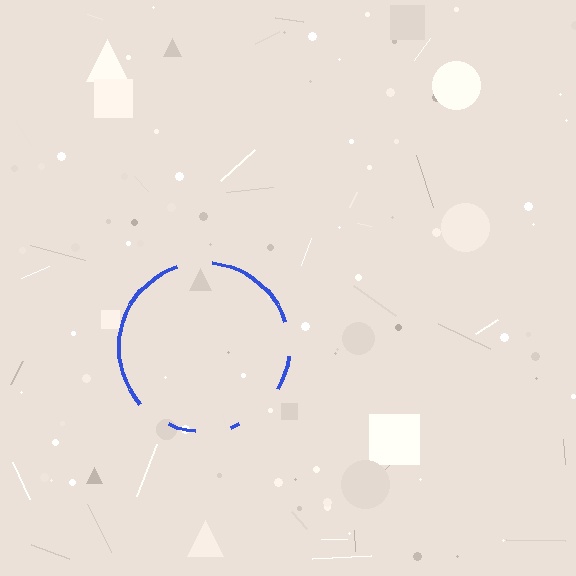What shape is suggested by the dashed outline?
The dashed outline suggests a circle.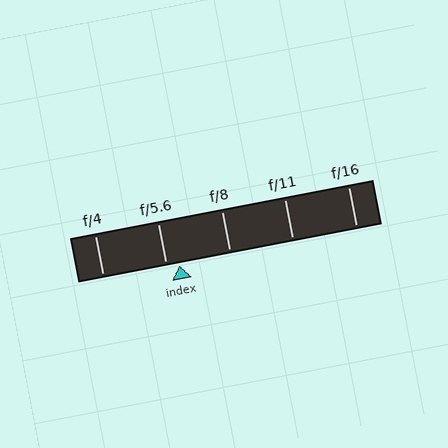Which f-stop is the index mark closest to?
The index mark is closest to f/5.6.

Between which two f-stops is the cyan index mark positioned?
The index mark is between f/5.6 and f/8.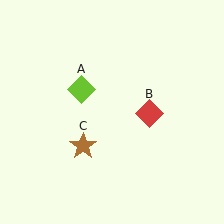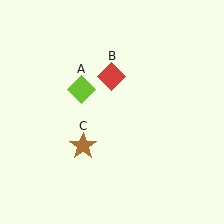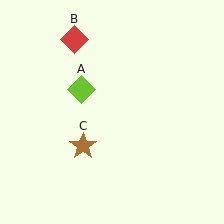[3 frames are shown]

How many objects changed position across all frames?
1 object changed position: red diamond (object B).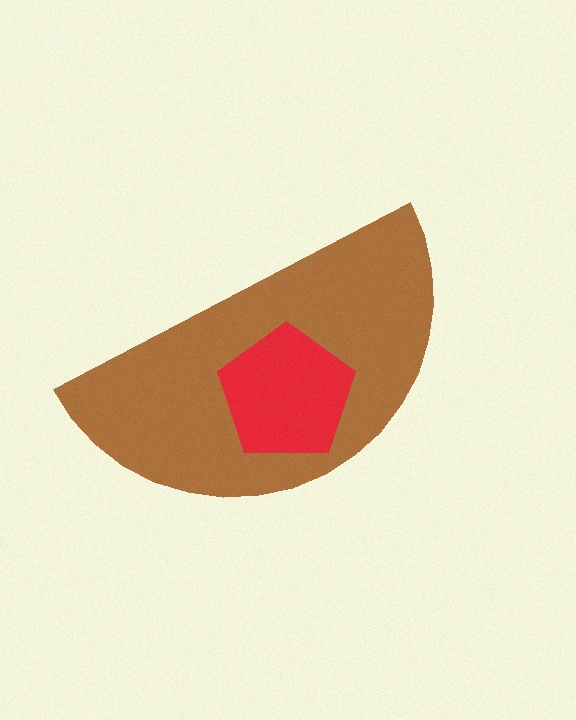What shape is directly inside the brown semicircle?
The red pentagon.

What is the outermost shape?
The brown semicircle.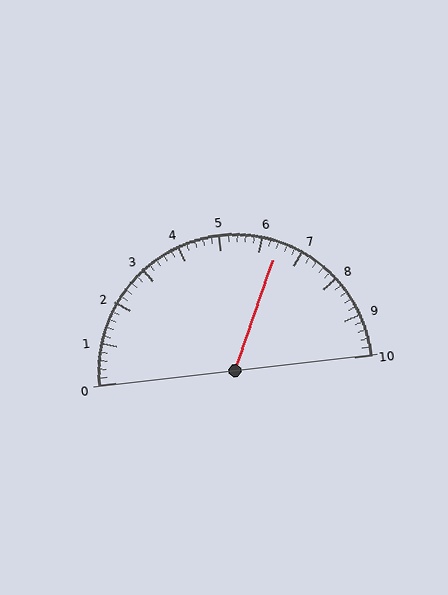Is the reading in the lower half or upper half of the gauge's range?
The reading is in the upper half of the range (0 to 10).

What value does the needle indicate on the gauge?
The needle indicates approximately 6.4.